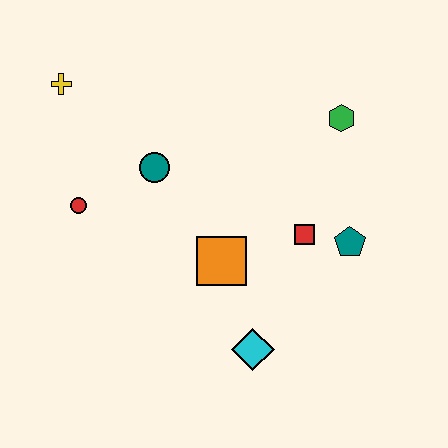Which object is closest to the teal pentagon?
The red square is closest to the teal pentagon.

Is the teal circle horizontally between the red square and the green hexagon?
No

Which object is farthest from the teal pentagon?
The yellow cross is farthest from the teal pentagon.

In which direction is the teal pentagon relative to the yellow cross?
The teal pentagon is to the right of the yellow cross.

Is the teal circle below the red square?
No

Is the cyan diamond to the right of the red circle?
Yes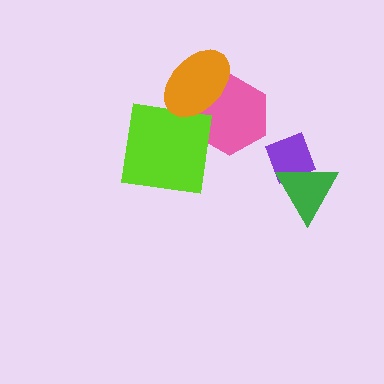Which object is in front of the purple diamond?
The green triangle is in front of the purple diamond.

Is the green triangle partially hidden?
No, no other shape covers it.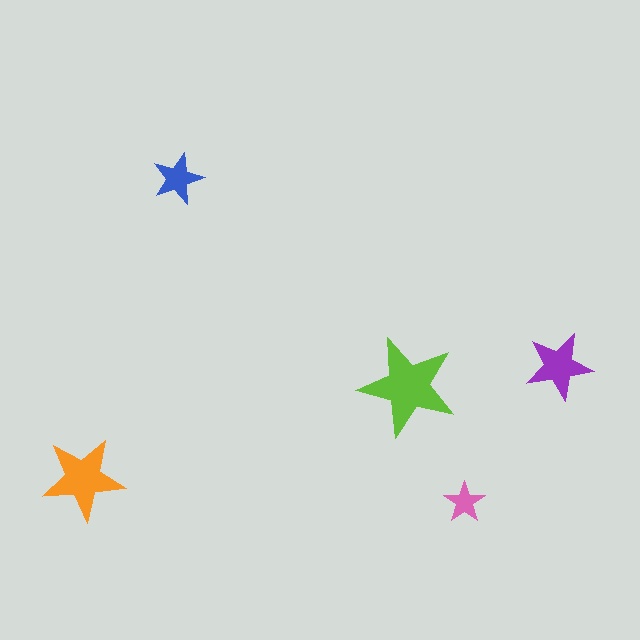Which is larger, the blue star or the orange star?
The orange one.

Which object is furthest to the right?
The purple star is rightmost.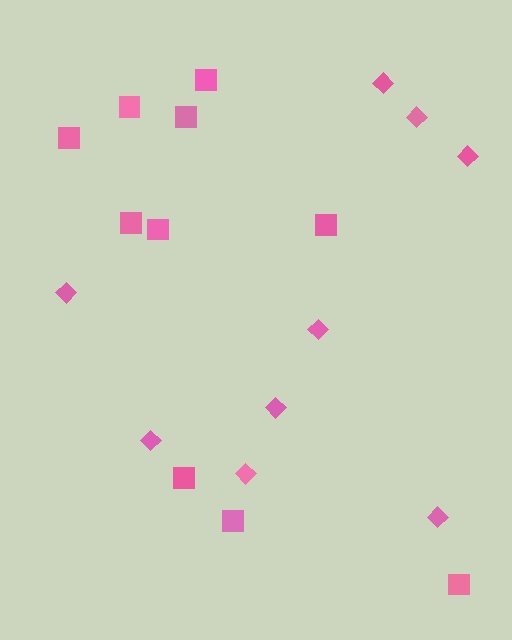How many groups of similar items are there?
There are 2 groups: one group of diamonds (9) and one group of squares (10).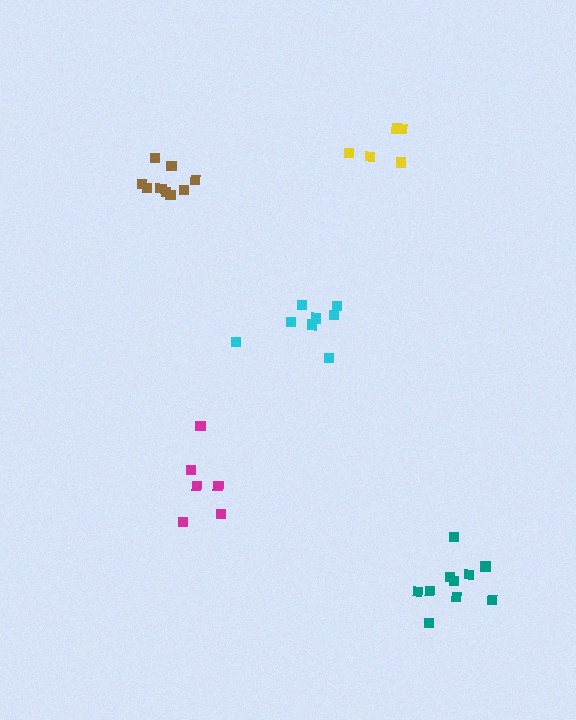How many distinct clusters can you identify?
There are 5 distinct clusters.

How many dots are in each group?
Group 1: 10 dots, Group 2: 6 dots, Group 3: 10 dots, Group 4: 8 dots, Group 5: 5 dots (39 total).